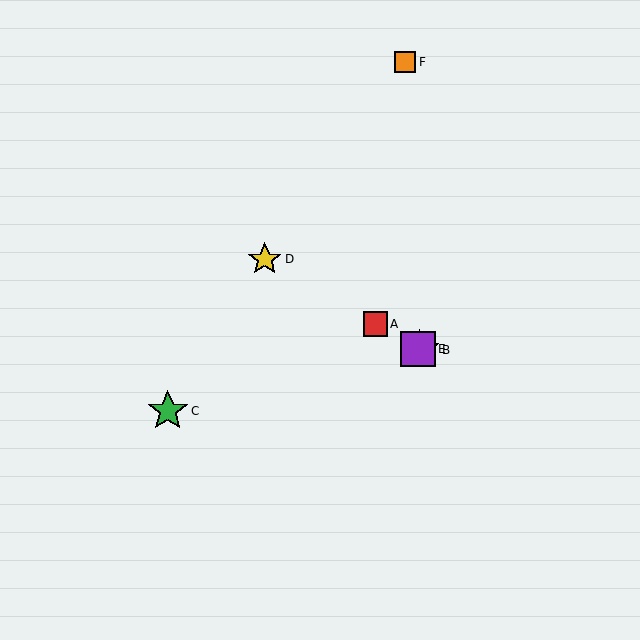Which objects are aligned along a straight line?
Objects A, B, D, E are aligned along a straight line.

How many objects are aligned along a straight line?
4 objects (A, B, D, E) are aligned along a straight line.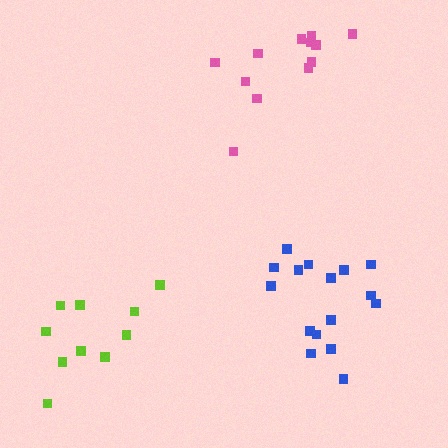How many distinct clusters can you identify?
There are 3 distinct clusters.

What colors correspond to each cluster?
The clusters are colored: lime, blue, pink.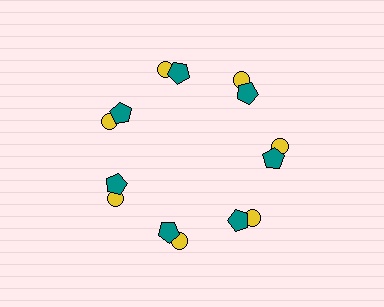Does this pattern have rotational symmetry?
Yes, this pattern has 7-fold rotational symmetry. It looks the same after rotating 51 degrees around the center.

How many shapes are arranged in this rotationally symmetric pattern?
There are 14 shapes, arranged in 7 groups of 2.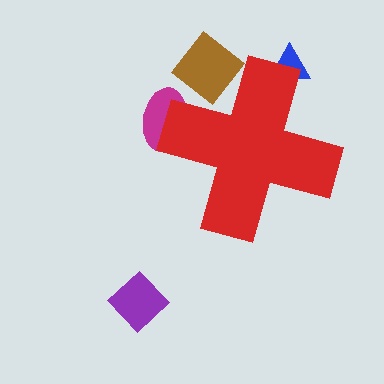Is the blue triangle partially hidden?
Yes, the blue triangle is partially hidden behind the red cross.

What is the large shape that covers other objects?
A red cross.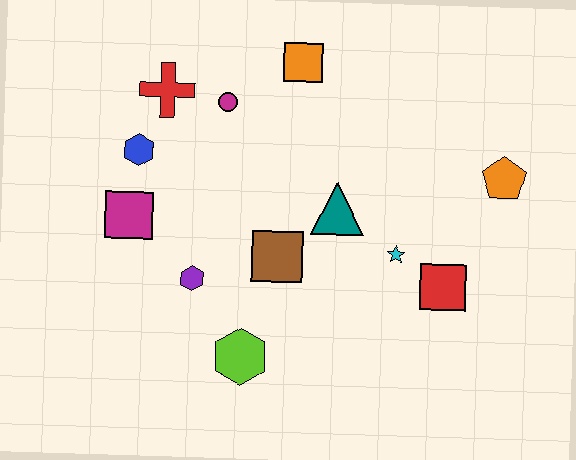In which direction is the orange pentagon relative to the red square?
The orange pentagon is above the red square.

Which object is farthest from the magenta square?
The orange pentagon is farthest from the magenta square.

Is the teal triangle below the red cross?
Yes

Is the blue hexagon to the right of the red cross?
No